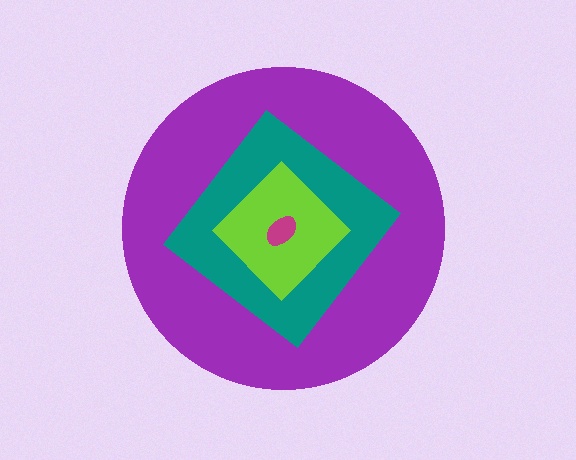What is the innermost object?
The magenta ellipse.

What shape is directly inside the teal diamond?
The lime diamond.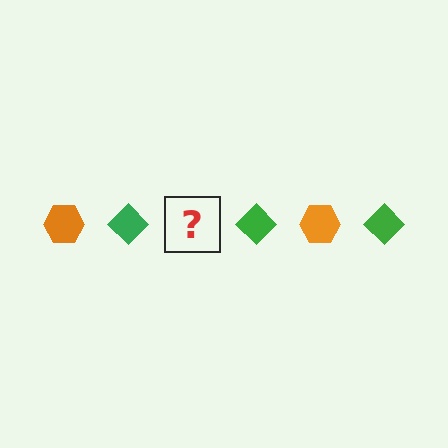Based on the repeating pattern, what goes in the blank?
The blank should be an orange hexagon.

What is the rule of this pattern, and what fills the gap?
The rule is that the pattern alternates between orange hexagon and green diamond. The gap should be filled with an orange hexagon.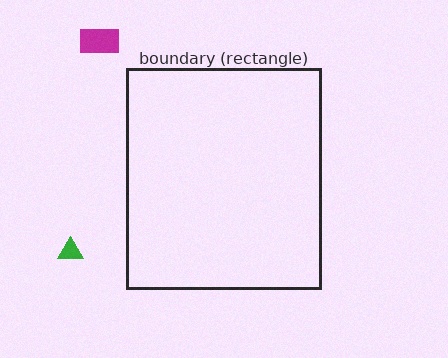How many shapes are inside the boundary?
0 inside, 2 outside.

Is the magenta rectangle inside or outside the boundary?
Outside.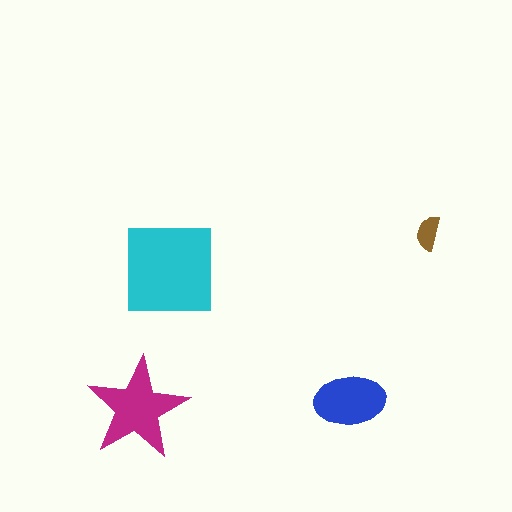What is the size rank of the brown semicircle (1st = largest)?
4th.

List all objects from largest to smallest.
The cyan square, the magenta star, the blue ellipse, the brown semicircle.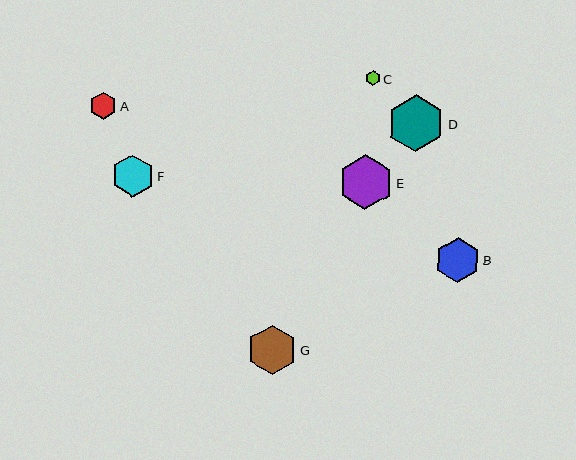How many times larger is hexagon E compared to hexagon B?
Hexagon E is approximately 1.2 times the size of hexagon B.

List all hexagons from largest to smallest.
From largest to smallest: D, E, G, B, F, A, C.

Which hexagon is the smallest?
Hexagon C is the smallest with a size of approximately 15 pixels.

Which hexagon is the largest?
Hexagon D is the largest with a size of approximately 56 pixels.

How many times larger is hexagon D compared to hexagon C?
Hexagon D is approximately 3.7 times the size of hexagon C.